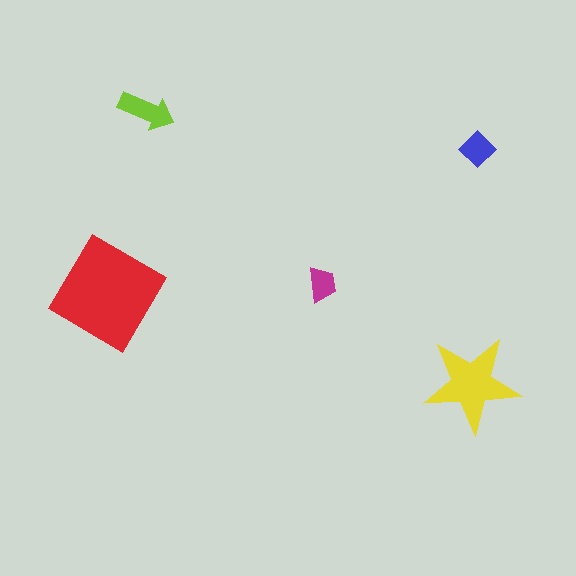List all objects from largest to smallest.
The red diamond, the yellow star, the lime arrow, the blue diamond, the magenta trapezoid.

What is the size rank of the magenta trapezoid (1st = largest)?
5th.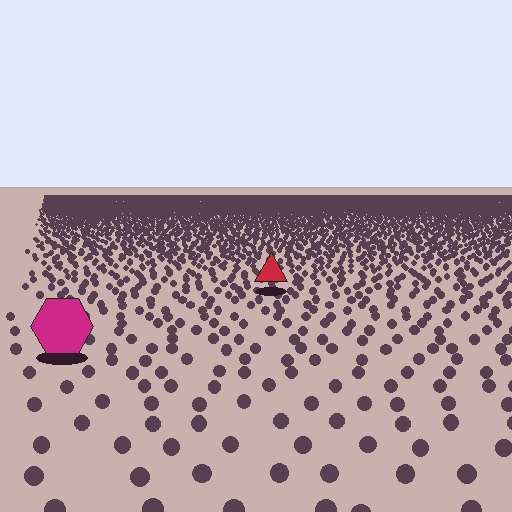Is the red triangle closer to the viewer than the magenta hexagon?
No. The magenta hexagon is closer — you can tell from the texture gradient: the ground texture is coarser near it.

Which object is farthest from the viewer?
The red triangle is farthest from the viewer. It appears smaller and the ground texture around it is denser.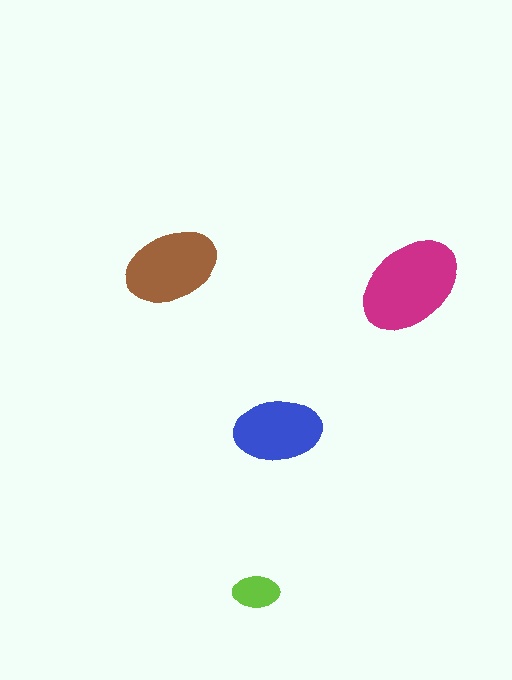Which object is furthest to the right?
The magenta ellipse is rightmost.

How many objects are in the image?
There are 4 objects in the image.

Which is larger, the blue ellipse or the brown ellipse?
The brown one.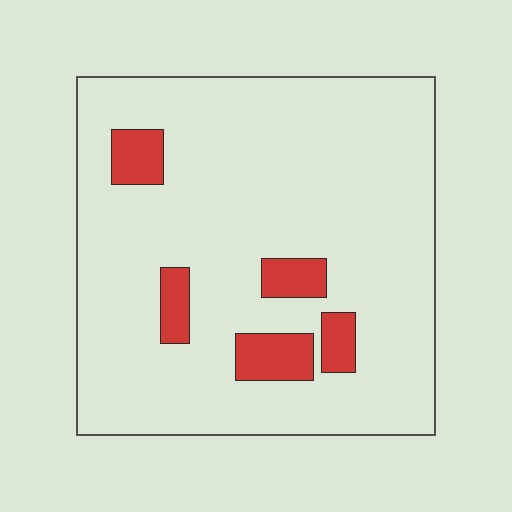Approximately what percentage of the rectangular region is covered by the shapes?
Approximately 10%.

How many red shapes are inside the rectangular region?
5.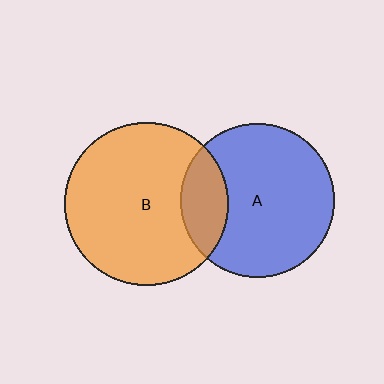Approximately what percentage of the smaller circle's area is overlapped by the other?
Approximately 20%.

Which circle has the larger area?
Circle B (orange).